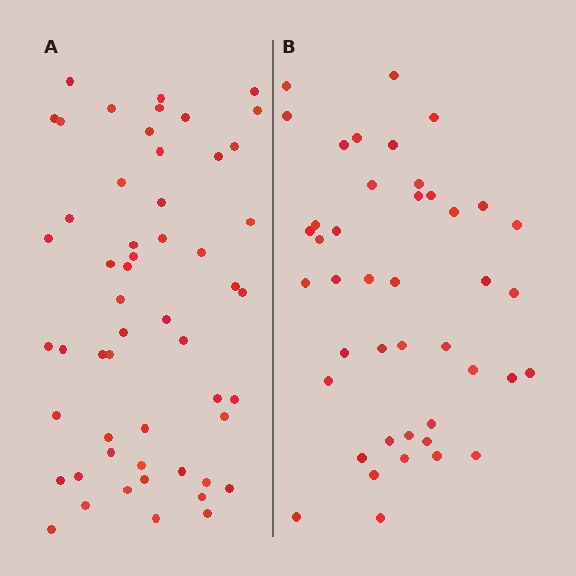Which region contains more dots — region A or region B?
Region A (the left region) has more dots.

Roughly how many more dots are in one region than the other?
Region A has roughly 12 or so more dots than region B.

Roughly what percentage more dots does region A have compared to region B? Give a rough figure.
About 25% more.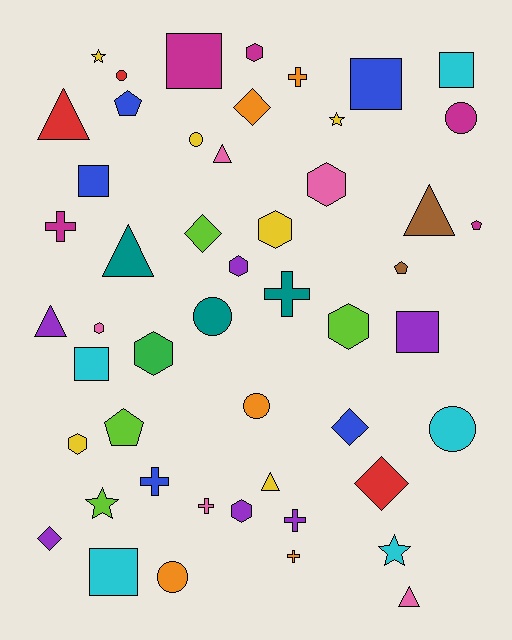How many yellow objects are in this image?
There are 6 yellow objects.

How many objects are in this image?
There are 50 objects.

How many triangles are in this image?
There are 7 triangles.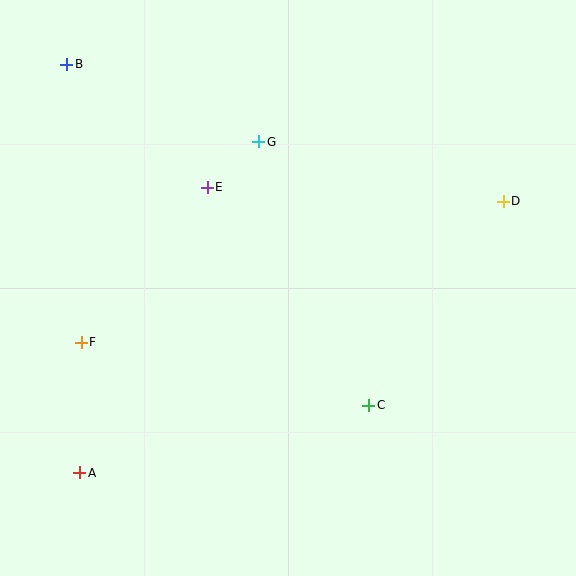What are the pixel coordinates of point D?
Point D is at (503, 201).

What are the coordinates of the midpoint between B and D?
The midpoint between B and D is at (285, 133).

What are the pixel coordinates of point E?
Point E is at (207, 187).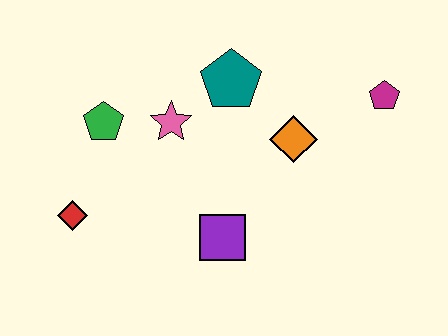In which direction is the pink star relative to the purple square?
The pink star is above the purple square.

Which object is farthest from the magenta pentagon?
The red diamond is farthest from the magenta pentagon.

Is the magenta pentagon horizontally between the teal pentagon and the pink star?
No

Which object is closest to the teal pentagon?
The pink star is closest to the teal pentagon.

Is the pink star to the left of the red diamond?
No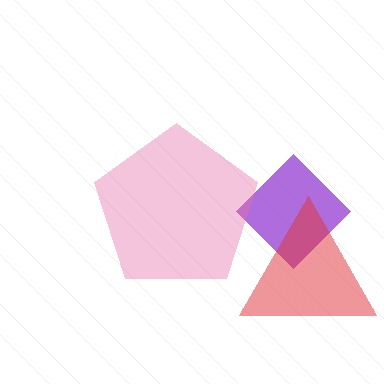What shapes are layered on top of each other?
The layered shapes are: a purple diamond, a red triangle, a pink pentagon.